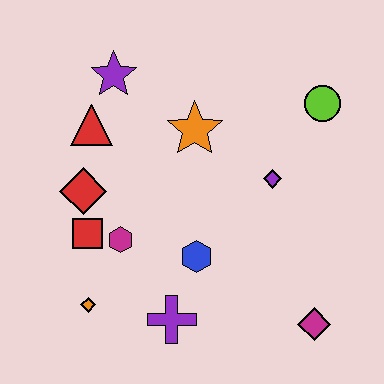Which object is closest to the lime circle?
The purple diamond is closest to the lime circle.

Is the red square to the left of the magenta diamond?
Yes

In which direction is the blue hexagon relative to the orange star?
The blue hexagon is below the orange star.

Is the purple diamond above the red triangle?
No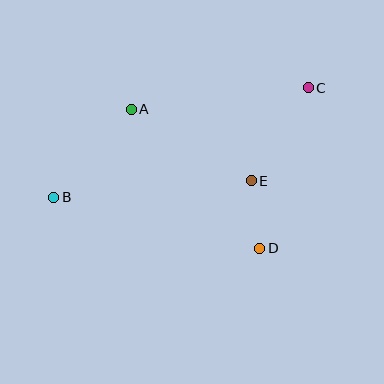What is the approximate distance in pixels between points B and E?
The distance between B and E is approximately 198 pixels.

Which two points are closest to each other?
Points D and E are closest to each other.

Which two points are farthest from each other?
Points B and C are farthest from each other.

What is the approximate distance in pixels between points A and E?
The distance between A and E is approximately 140 pixels.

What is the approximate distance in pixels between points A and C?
The distance between A and C is approximately 178 pixels.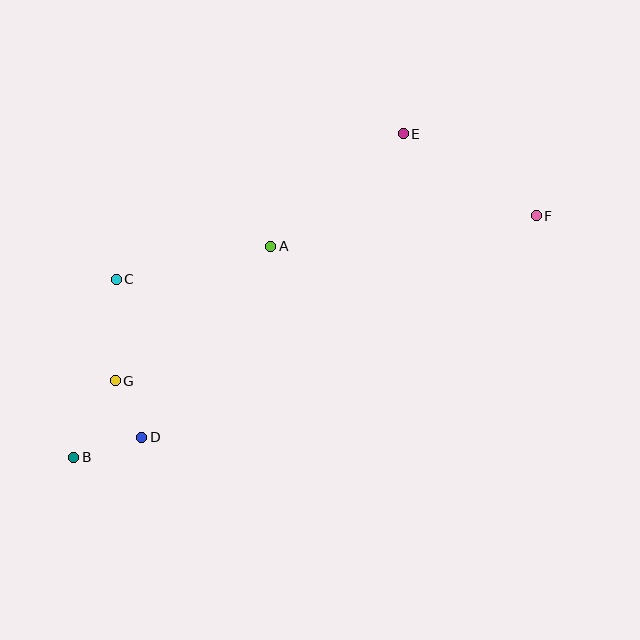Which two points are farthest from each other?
Points B and F are farthest from each other.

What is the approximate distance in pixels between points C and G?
The distance between C and G is approximately 102 pixels.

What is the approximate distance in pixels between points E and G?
The distance between E and G is approximately 379 pixels.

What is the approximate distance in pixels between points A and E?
The distance between A and E is approximately 174 pixels.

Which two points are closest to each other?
Points D and G are closest to each other.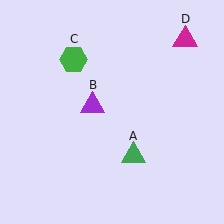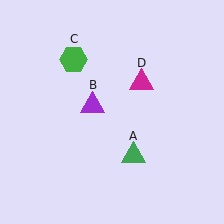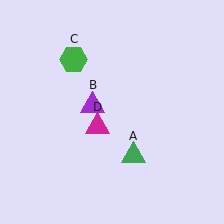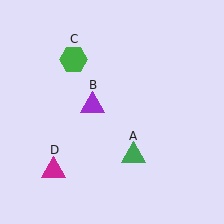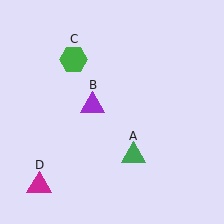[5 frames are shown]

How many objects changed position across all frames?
1 object changed position: magenta triangle (object D).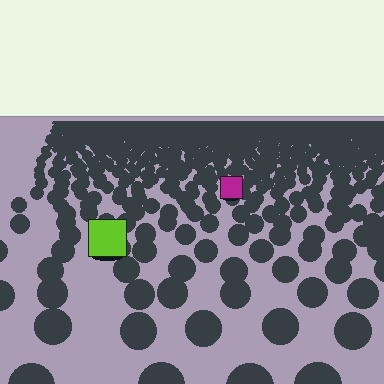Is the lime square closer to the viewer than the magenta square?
Yes. The lime square is closer — you can tell from the texture gradient: the ground texture is coarser near it.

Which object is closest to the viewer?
The lime square is closest. The texture marks near it are larger and more spread out.